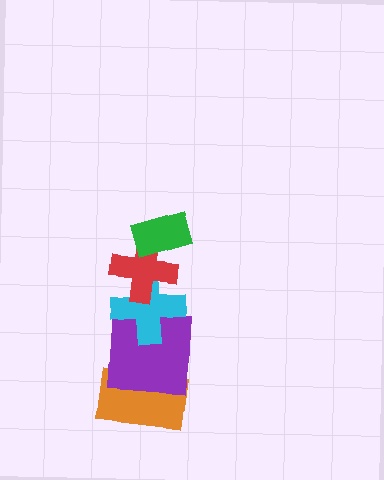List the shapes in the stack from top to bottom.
From top to bottom: the green rectangle, the red cross, the cyan cross, the purple square, the orange rectangle.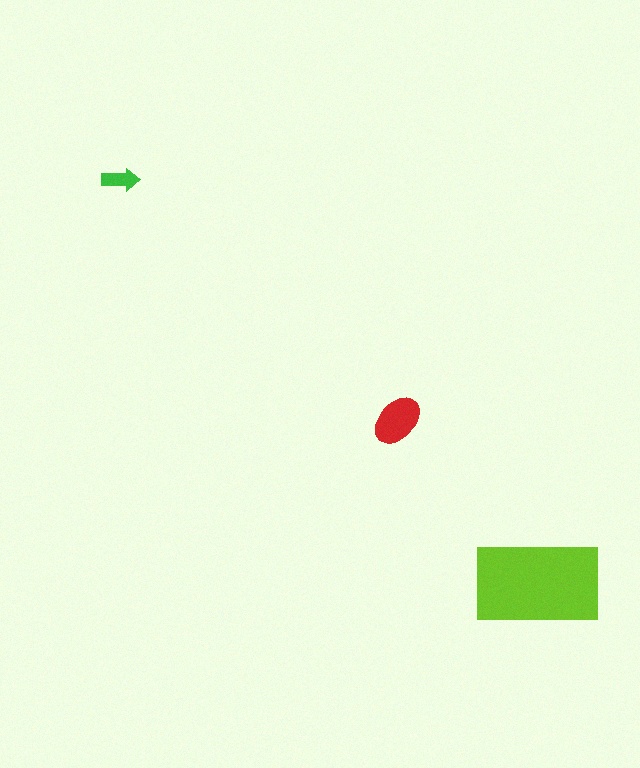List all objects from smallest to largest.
The green arrow, the red ellipse, the lime rectangle.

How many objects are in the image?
There are 3 objects in the image.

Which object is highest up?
The green arrow is topmost.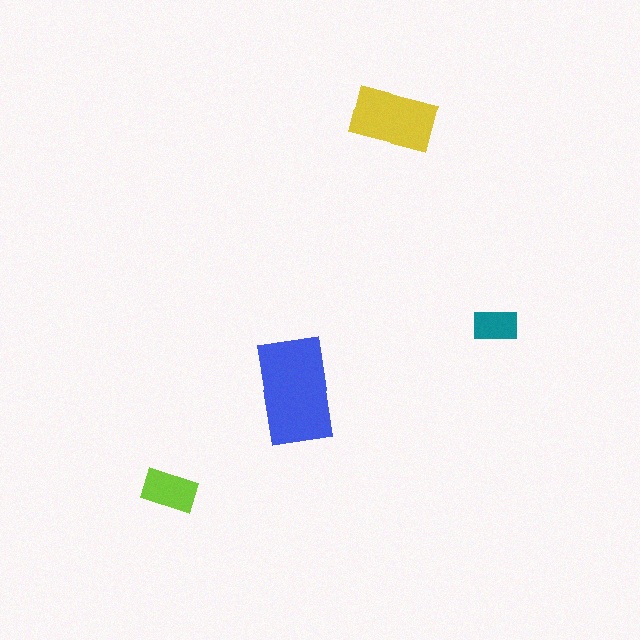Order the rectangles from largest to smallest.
the blue one, the yellow one, the lime one, the teal one.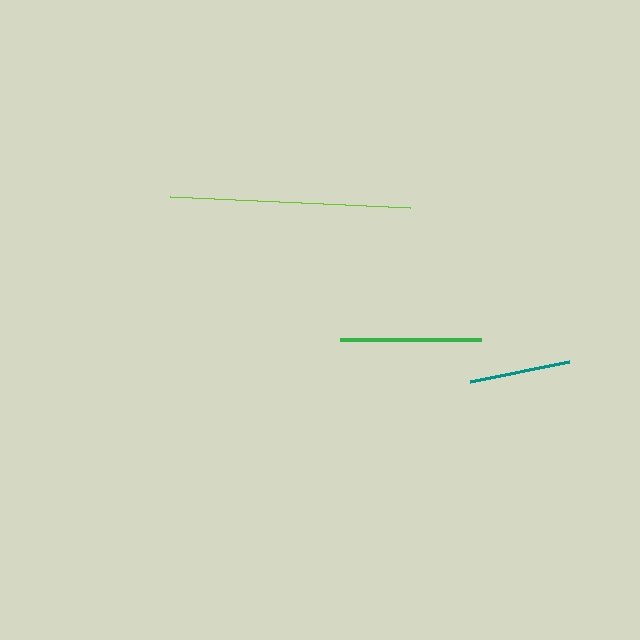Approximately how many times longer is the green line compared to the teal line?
The green line is approximately 1.4 times the length of the teal line.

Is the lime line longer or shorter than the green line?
The lime line is longer than the green line.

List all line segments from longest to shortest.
From longest to shortest: lime, green, teal.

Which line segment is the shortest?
The teal line is the shortest at approximately 102 pixels.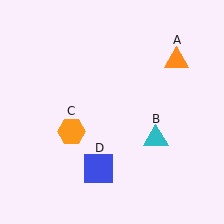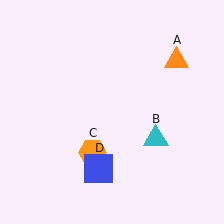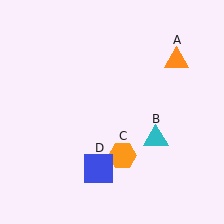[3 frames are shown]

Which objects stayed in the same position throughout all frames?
Orange triangle (object A) and cyan triangle (object B) and blue square (object D) remained stationary.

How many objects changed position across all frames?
1 object changed position: orange hexagon (object C).